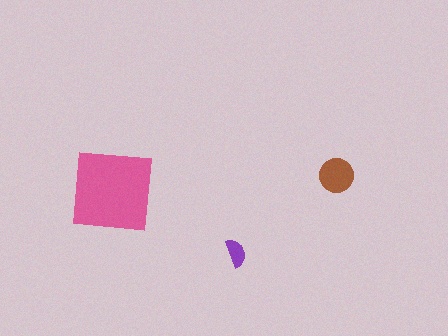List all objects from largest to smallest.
The pink square, the brown circle, the purple semicircle.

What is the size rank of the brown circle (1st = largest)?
2nd.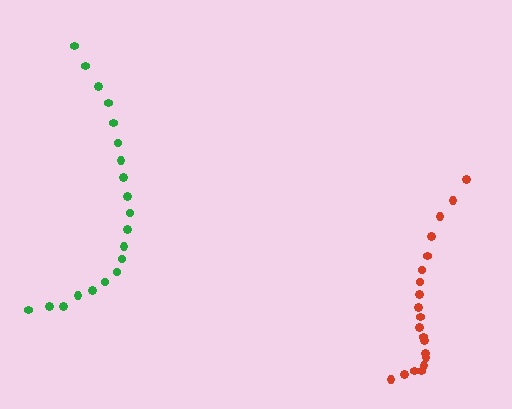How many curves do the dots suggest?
There are 2 distinct paths.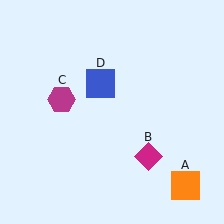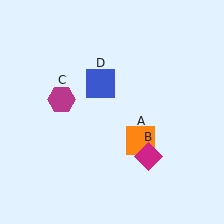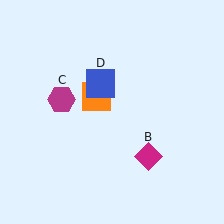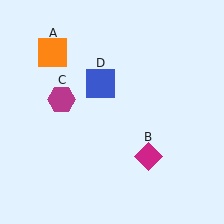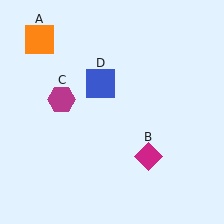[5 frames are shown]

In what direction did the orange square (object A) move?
The orange square (object A) moved up and to the left.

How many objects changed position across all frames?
1 object changed position: orange square (object A).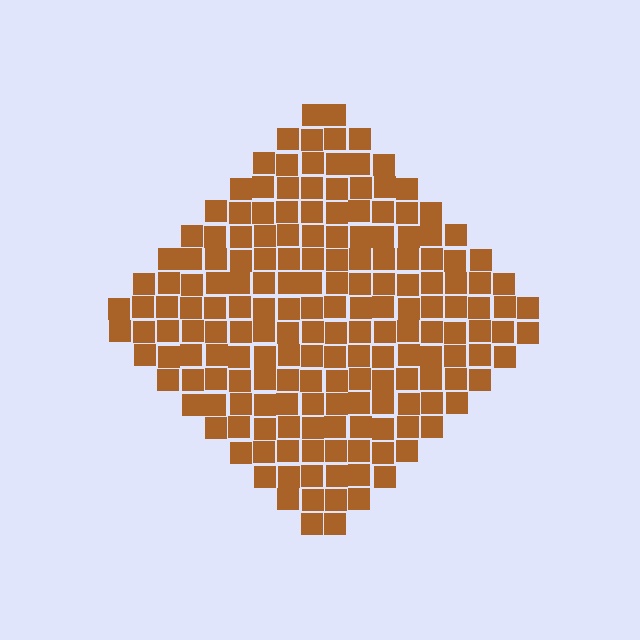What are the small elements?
The small elements are squares.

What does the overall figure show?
The overall figure shows a diamond.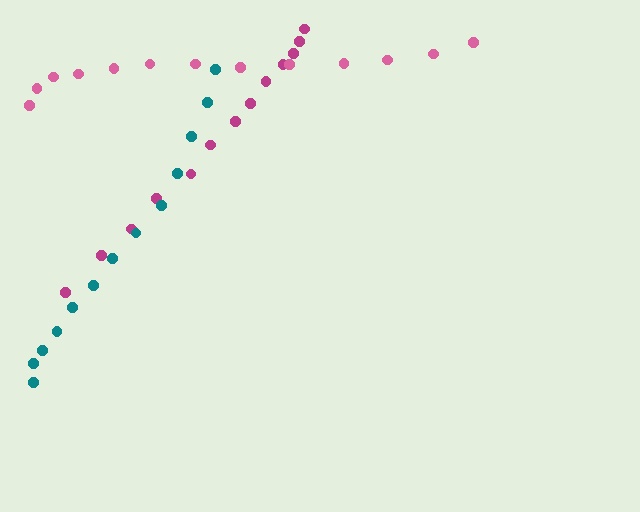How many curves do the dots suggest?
There are 3 distinct paths.